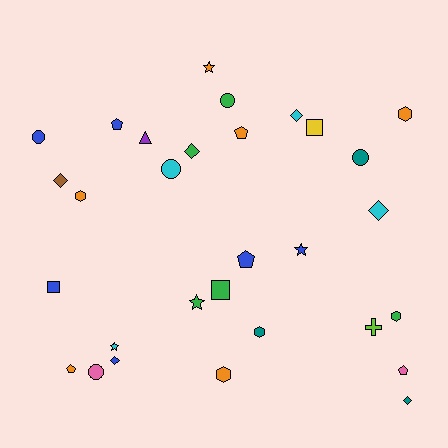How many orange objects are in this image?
There are 6 orange objects.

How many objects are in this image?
There are 30 objects.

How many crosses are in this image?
There is 1 cross.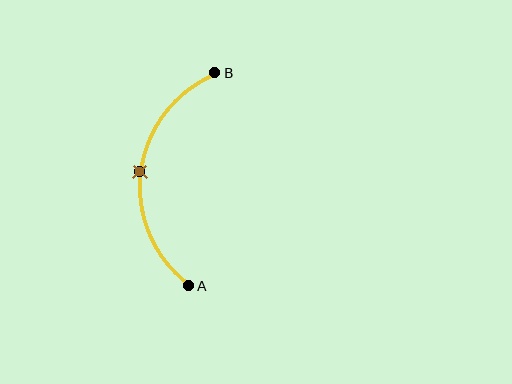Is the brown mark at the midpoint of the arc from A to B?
Yes. The brown mark lies on the arc at equal arc-length from both A and B — it is the arc midpoint.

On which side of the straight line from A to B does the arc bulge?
The arc bulges to the left of the straight line connecting A and B.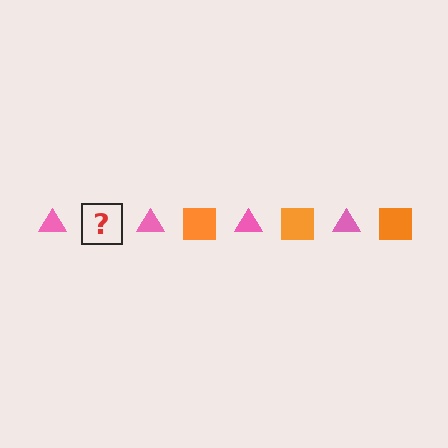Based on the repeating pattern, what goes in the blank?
The blank should be an orange square.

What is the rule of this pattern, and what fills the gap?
The rule is that the pattern alternates between pink triangle and orange square. The gap should be filled with an orange square.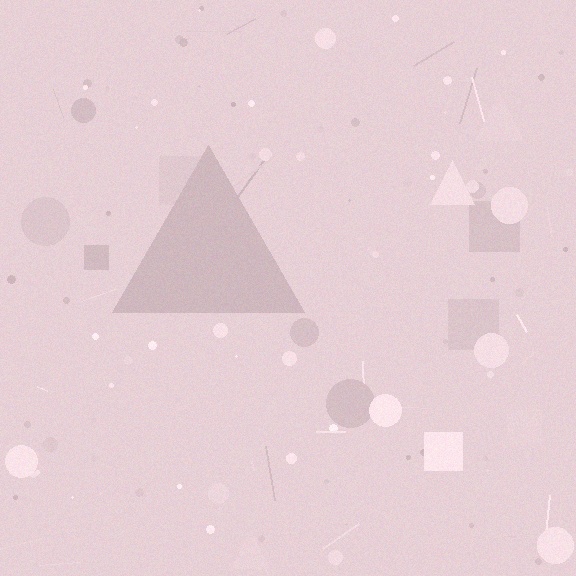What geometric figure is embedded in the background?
A triangle is embedded in the background.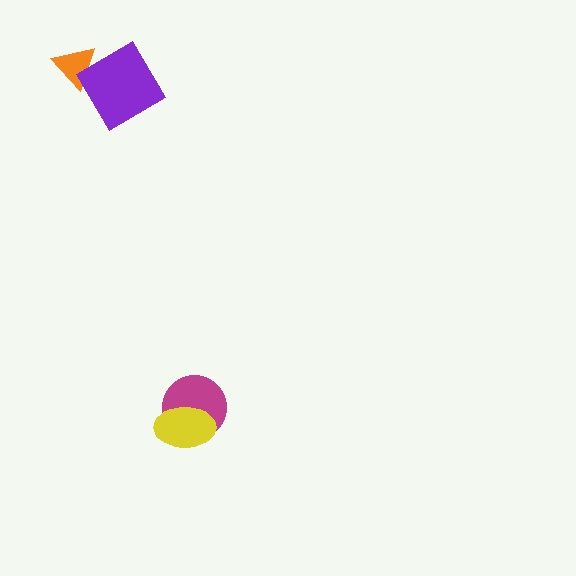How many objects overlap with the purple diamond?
1 object overlaps with the purple diamond.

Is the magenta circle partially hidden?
Yes, it is partially covered by another shape.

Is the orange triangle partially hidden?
Yes, it is partially covered by another shape.